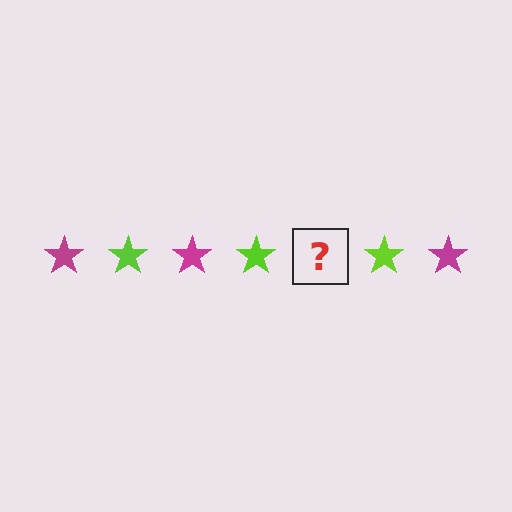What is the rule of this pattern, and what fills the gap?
The rule is that the pattern cycles through magenta, lime stars. The gap should be filled with a magenta star.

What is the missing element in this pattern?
The missing element is a magenta star.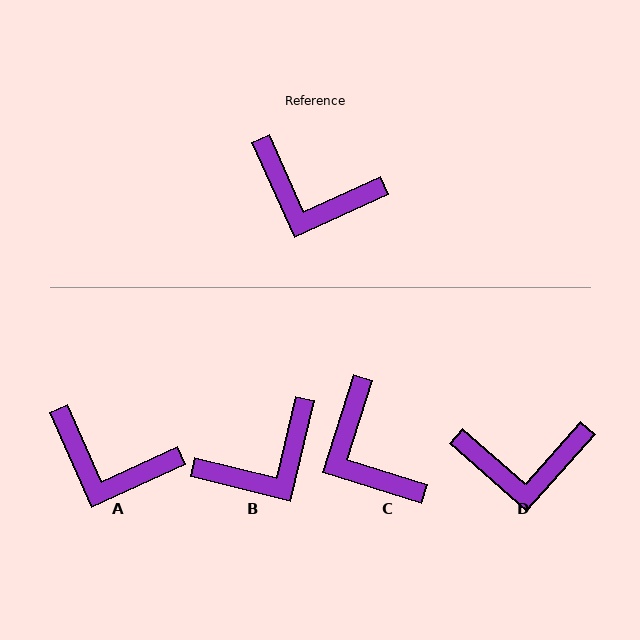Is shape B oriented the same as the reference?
No, it is off by about 52 degrees.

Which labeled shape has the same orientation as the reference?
A.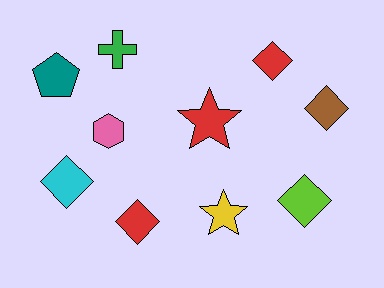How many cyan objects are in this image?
There is 1 cyan object.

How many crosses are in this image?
There is 1 cross.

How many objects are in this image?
There are 10 objects.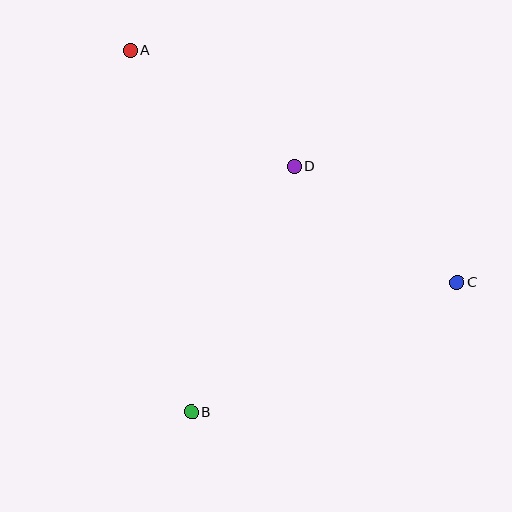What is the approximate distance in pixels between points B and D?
The distance between B and D is approximately 266 pixels.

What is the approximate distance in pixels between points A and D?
The distance between A and D is approximately 201 pixels.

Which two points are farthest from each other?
Points A and C are farthest from each other.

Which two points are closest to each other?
Points C and D are closest to each other.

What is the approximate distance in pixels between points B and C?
The distance between B and C is approximately 296 pixels.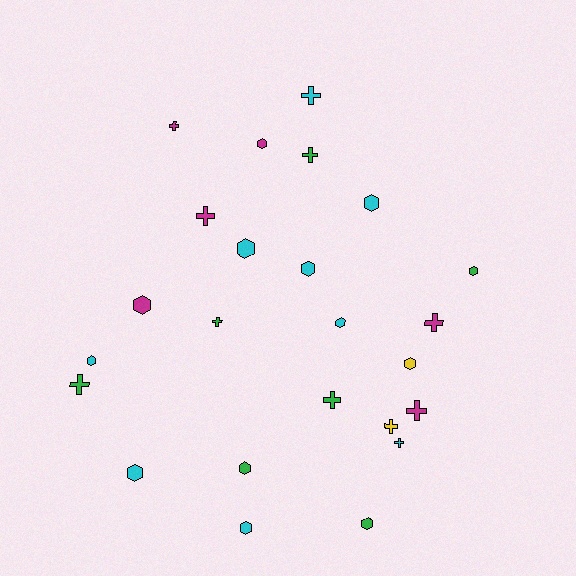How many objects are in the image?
There are 24 objects.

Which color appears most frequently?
Cyan, with 9 objects.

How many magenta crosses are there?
There are 4 magenta crosses.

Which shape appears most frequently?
Hexagon, with 13 objects.